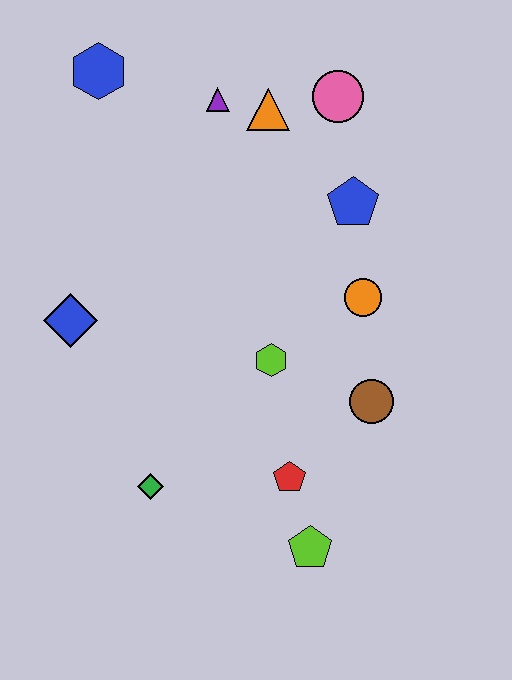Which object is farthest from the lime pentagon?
The blue hexagon is farthest from the lime pentagon.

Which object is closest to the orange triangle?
The purple triangle is closest to the orange triangle.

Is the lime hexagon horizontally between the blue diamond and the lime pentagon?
Yes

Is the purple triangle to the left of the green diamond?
No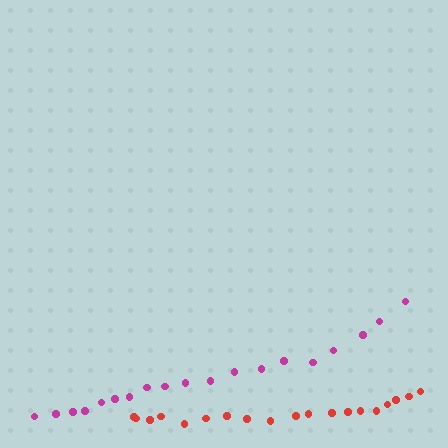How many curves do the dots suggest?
There are 2 distinct paths.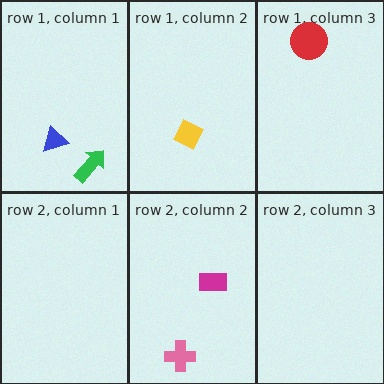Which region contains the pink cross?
The row 2, column 2 region.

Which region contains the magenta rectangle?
The row 2, column 2 region.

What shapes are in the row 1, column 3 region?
The red circle.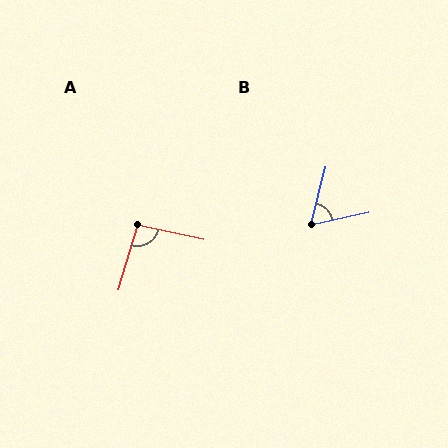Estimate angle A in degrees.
Approximately 95 degrees.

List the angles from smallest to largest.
B (64°), A (95°).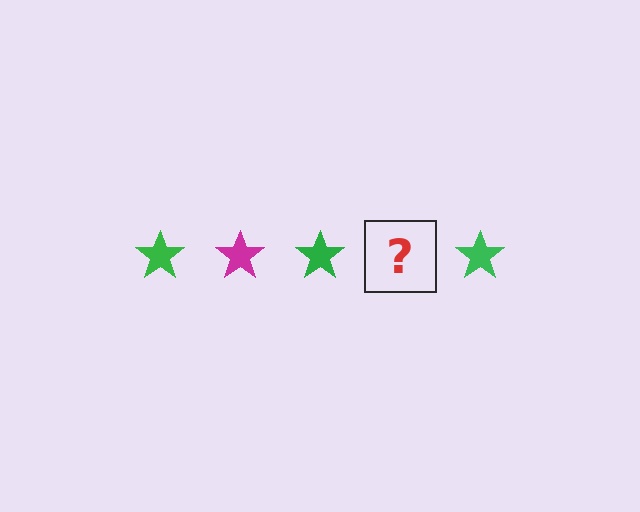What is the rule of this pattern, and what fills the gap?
The rule is that the pattern cycles through green, magenta stars. The gap should be filled with a magenta star.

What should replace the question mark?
The question mark should be replaced with a magenta star.